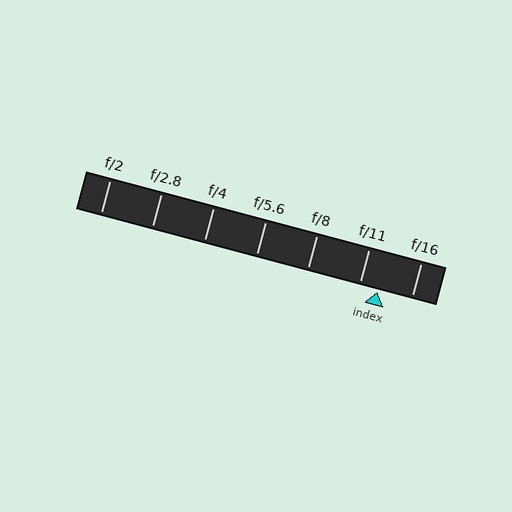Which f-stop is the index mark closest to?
The index mark is closest to f/11.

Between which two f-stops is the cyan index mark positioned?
The index mark is between f/11 and f/16.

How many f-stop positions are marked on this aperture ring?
There are 7 f-stop positions marked.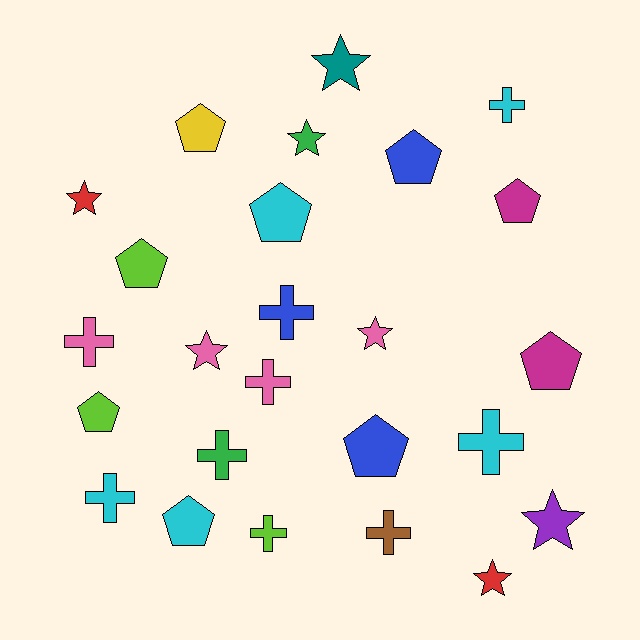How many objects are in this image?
There are 25 objects.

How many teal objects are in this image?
There is 1 teal object.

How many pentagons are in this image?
There are 9 pentagons.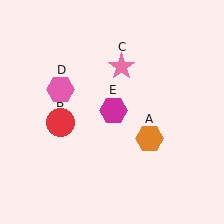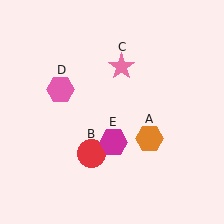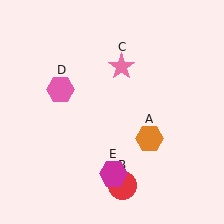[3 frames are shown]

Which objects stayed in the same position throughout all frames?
Orange hexagon (object A) and pink star (object C) and pink hexagon (object D) remained stationary.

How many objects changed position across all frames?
2 objects changed position: red circle (object B), magenta hexagon (object E).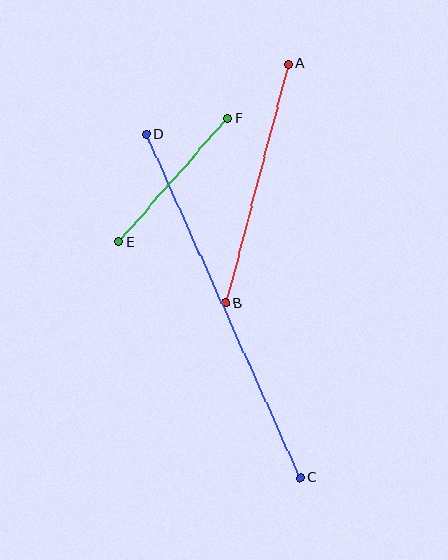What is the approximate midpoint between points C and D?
The midpoint is at approximately (223, 306) pixels.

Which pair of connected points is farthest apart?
Points C and D are farthest apart.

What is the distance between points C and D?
The distance is approximately 377 pixels.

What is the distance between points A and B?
The distance is approximately 247 pixels.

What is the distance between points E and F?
The distance is approximately 164 pixels.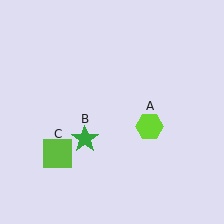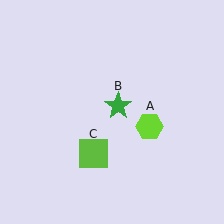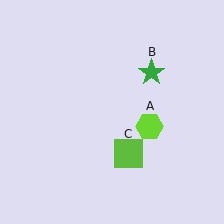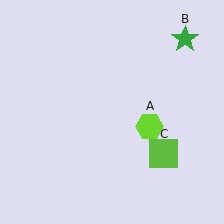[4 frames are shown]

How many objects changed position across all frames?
2 objects changed position: green star (object B), lime square (object C).